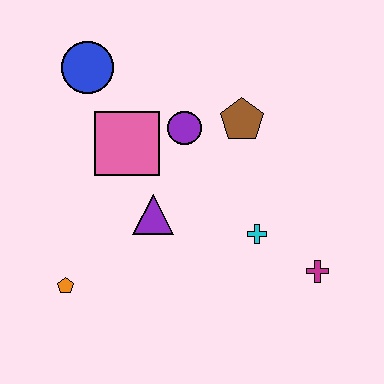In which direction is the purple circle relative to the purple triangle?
The purple circle is above the purple triangle.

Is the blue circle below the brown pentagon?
No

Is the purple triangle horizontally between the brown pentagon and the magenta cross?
No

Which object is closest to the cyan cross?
The magenta cross is closest to the cyan cross.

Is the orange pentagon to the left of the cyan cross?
Yes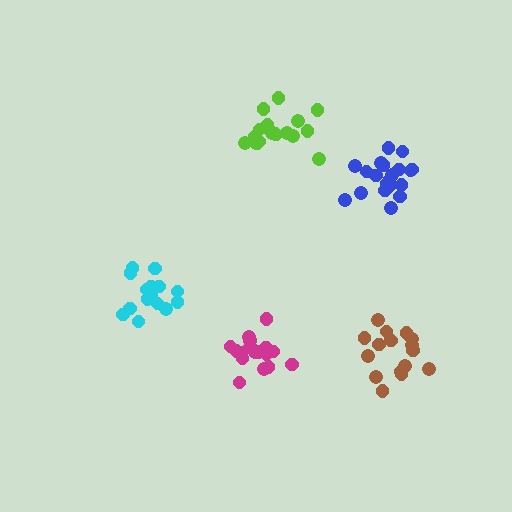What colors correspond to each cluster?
The clusters are colored: magenta, lime, brown, blue, cyan.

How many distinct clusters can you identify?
There are 5 distinct clusters.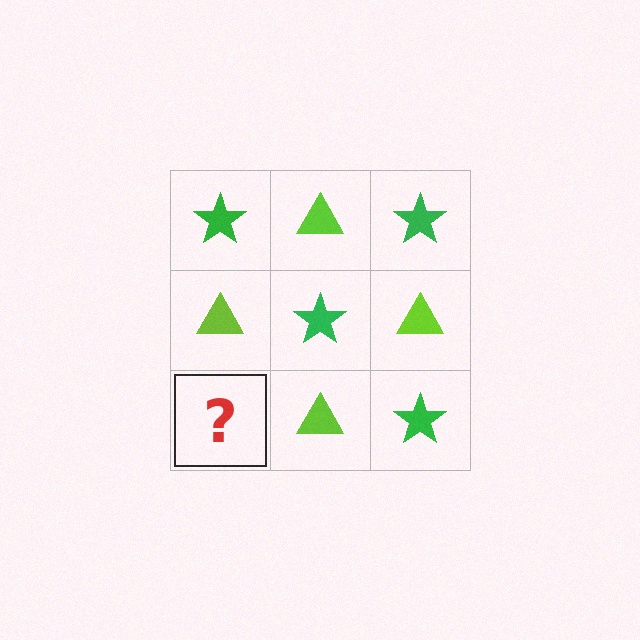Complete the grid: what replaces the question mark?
The question mark should be replaced with a green star.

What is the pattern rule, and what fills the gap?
The rule is that it alternates green star and lime triangle in a checkerboard pattern. The gap should be filled with a green star.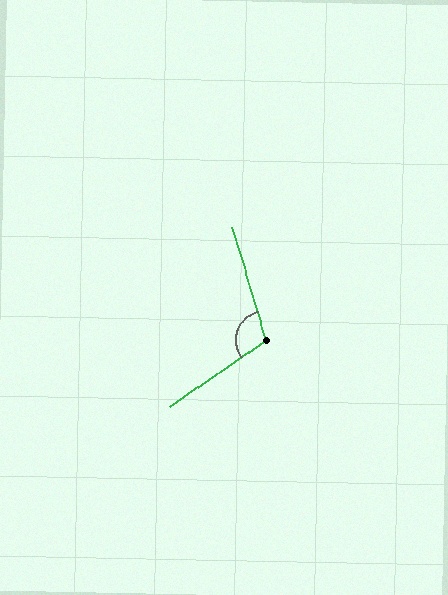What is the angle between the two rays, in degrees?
Approximately 107 degrees.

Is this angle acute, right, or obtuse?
It is obtuse.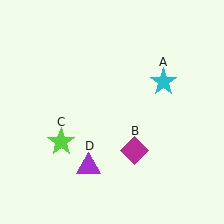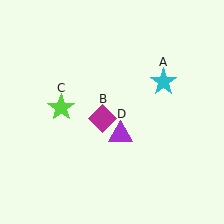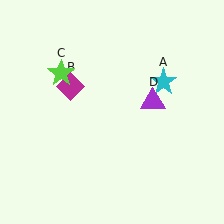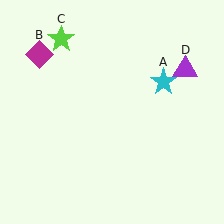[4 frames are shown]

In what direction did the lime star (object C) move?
The lime star (object C) moved up.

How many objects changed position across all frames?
3 objects changed position: magenta diamond (object B), lime star (object C), purple triangle (object D).